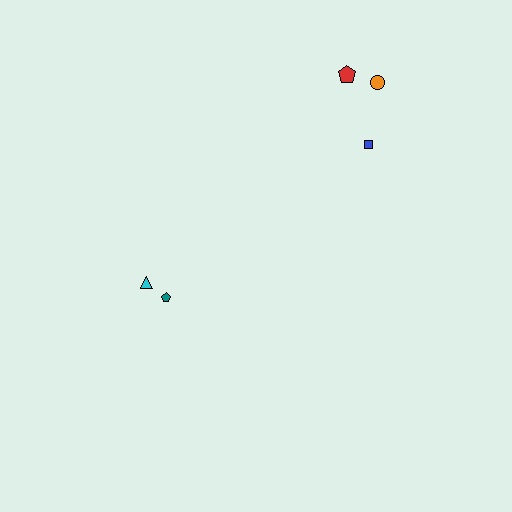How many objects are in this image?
There are 5 objects.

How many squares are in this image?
There is 1 square.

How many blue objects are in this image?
There is 1 blue object.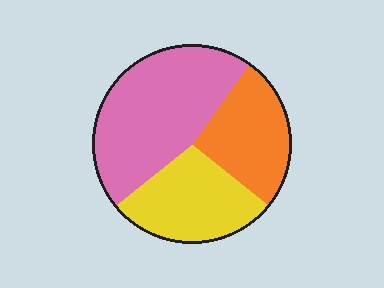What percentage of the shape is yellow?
Yellow takes up about one quarter (1/4) of the shape.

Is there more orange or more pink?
Pink.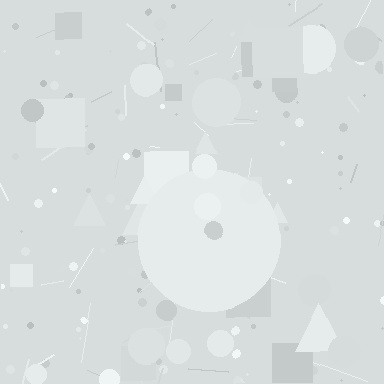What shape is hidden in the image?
A circle is hidden in the image.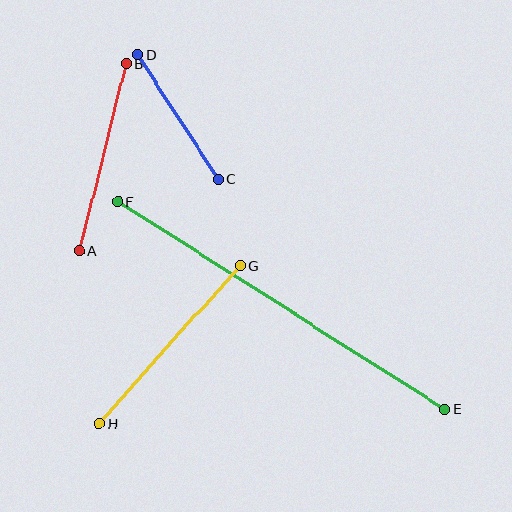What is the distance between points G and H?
The distance is approximately 211 pixels.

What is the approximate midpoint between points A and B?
The midpoint is at approximately (103, 157) pixels.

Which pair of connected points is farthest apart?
Points E and F are farthest apart.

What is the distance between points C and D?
The distance is approximately 148 pixels.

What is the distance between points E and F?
The distance is approximately 387 pixels.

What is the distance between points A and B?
The distance is approximately 193 pixels.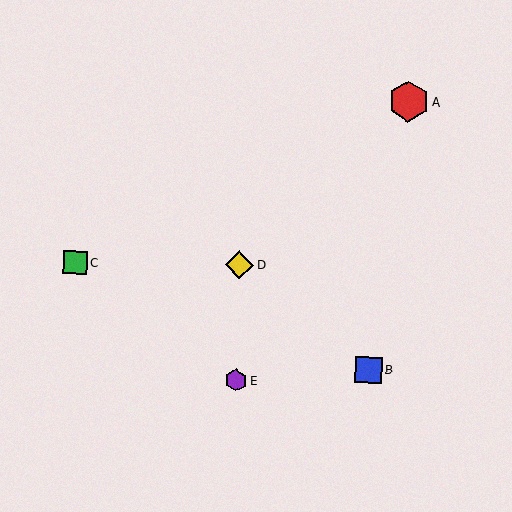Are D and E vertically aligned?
Yes, both are at x≈239.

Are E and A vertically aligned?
No, E is at x≈236 and A is at x≈409.